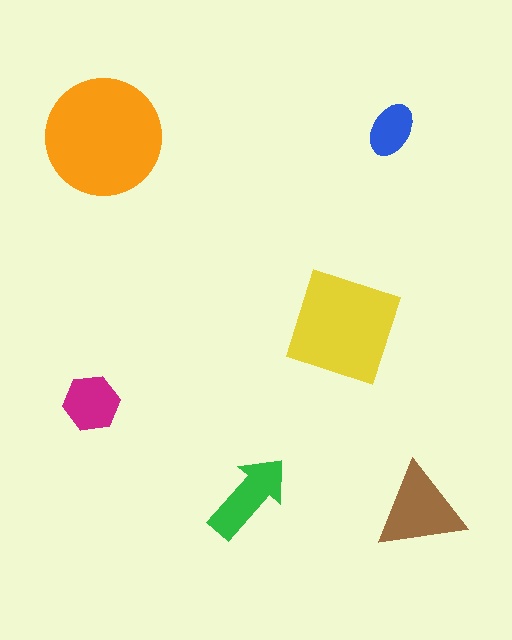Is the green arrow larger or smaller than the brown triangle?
Smaller.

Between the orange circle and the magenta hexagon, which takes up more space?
The orange circle.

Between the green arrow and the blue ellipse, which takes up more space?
The green arrow.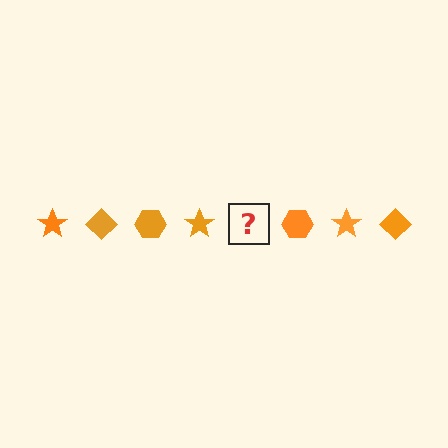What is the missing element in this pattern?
The missing element is an orange diamond.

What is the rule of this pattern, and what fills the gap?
The rule is that the pattern cycles through star, diamond, hexagon shapes in orange. The gap should be filled with an orange diamond.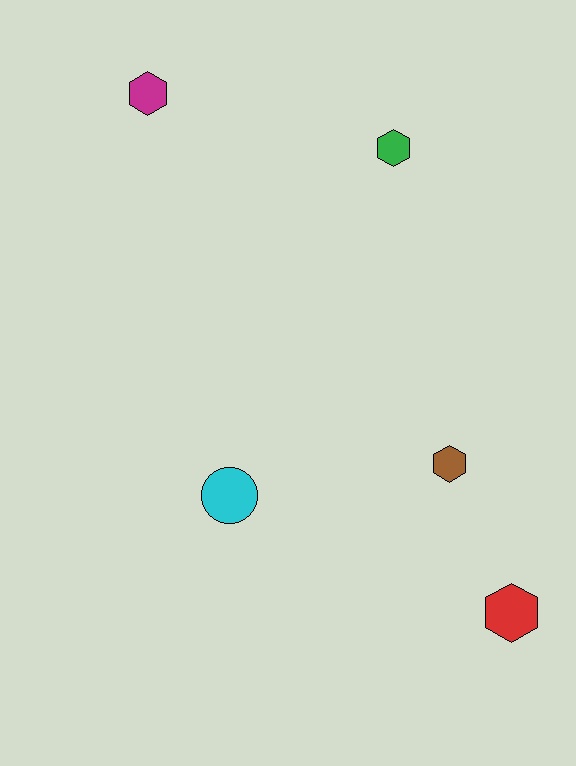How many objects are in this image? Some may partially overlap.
There are 5 objects.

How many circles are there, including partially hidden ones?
There is 1 circle.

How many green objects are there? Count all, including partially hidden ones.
There is 1 green object.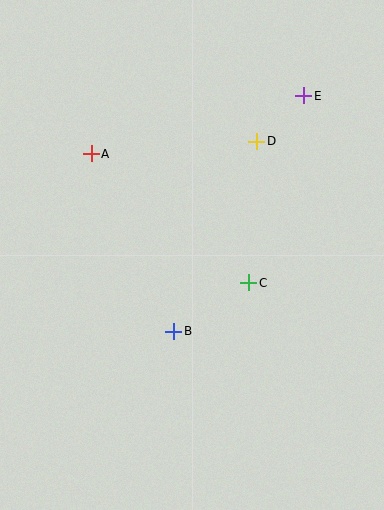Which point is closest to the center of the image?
Point C at (249, 283) is closest to the center.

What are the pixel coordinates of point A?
Point A is at (91, 154).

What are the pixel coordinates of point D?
Point D is at (256, 141).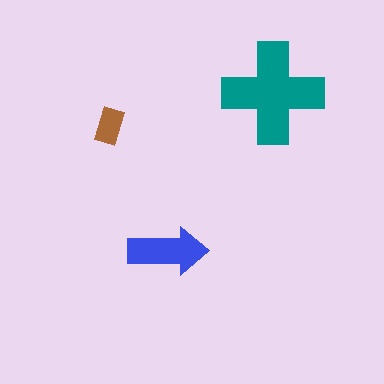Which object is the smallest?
The brown rectangle.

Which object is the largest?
The teal cross.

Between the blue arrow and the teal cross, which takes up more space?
The teal cross.